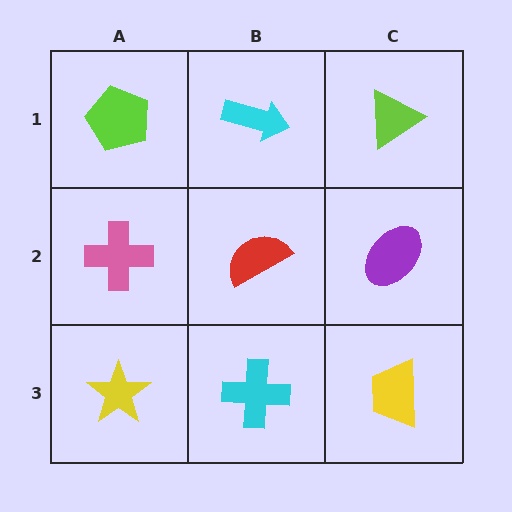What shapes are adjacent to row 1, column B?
A red semicircle (row 2, column B), a lime pentagon (row 1, column A), a lime triangle (row 1, column C).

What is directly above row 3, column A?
A pink cross.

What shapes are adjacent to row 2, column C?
A lime triangle (row 1, column C), a yellow trapezoid (row 3, column C), a red semicircle (row 2, column B).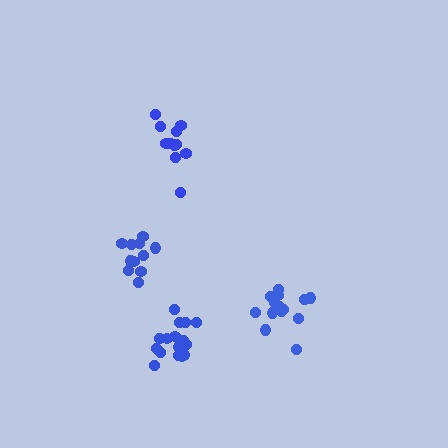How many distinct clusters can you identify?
There are 4 distinct clusters.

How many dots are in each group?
Group 1: 14 dots, Group 2: 11 dots, Group 3: 11 dots, Group 4: 16 dots (52 total).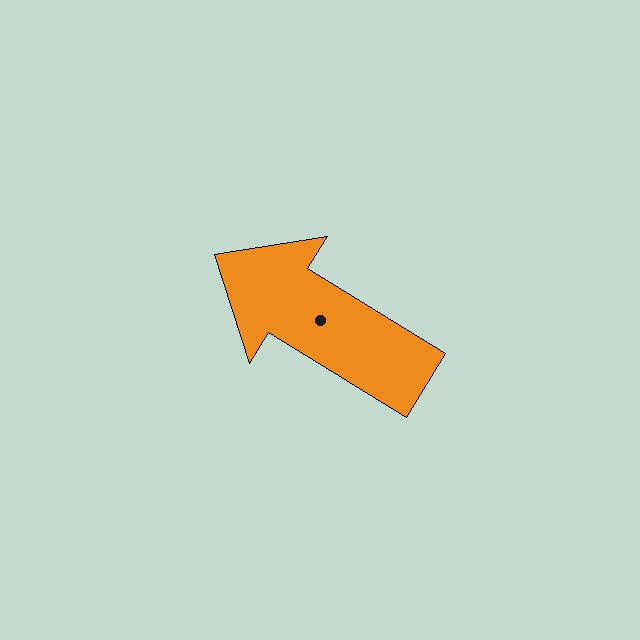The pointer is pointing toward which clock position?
Roughly 10 o'clock.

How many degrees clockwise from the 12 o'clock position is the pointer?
Approximately 302 degrees.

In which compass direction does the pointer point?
Northwest.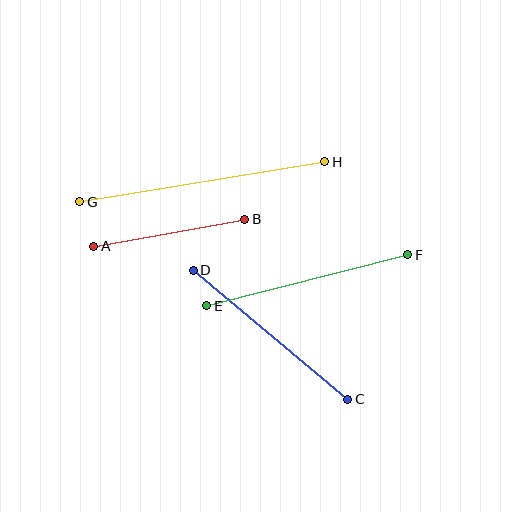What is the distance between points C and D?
The distance is approximately 201 pixels.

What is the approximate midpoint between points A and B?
The midpoint is at approximately (169, 233) pixels.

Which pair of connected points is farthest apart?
Points G and H are farthest apart.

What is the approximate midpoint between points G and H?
The midpoint is at approximately (202, 182) pixels.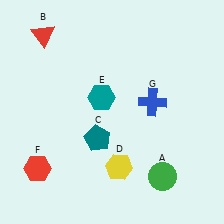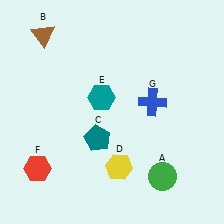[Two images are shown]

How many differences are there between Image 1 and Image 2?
There is 1 difference between the two images.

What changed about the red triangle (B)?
In Image 1, B is red. In Image 2, it changed to brown.